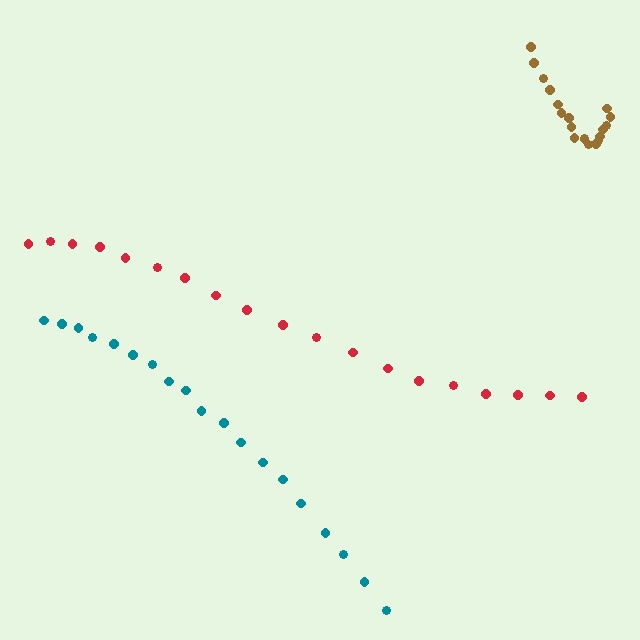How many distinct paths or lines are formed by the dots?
There are 3 distinct paths.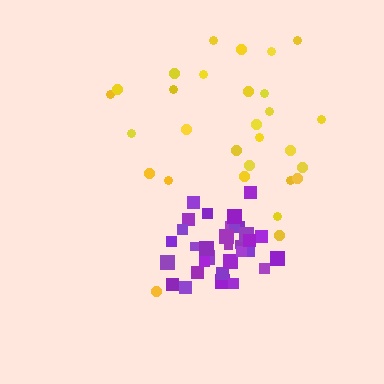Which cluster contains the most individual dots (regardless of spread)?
Purple (32).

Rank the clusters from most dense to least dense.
purple, yellow.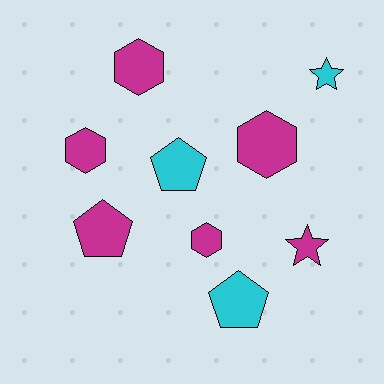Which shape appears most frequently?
Hexagon, with 4 objects.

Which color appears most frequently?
Magenta, with 6 objects.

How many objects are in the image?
There are 9 objects.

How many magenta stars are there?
There is 1 magenta star.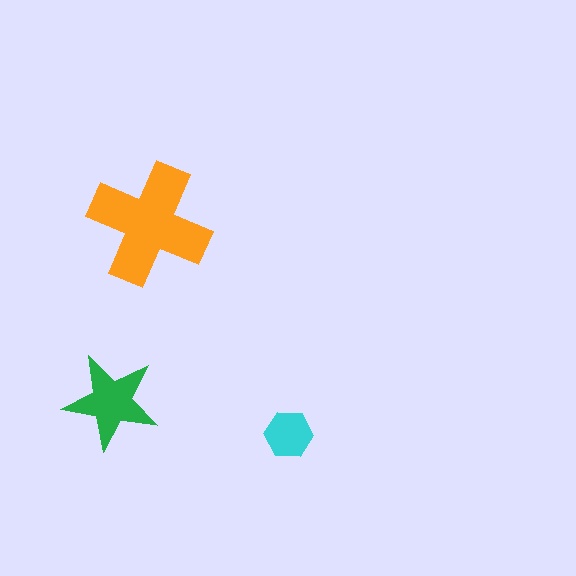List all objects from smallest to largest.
The cyan hexagon, the green star, the orange cross.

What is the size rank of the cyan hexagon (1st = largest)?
3rd.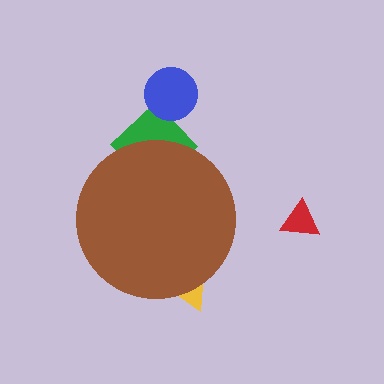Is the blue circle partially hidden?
No, the blue circle is fully visible.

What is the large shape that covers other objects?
A brown circle.